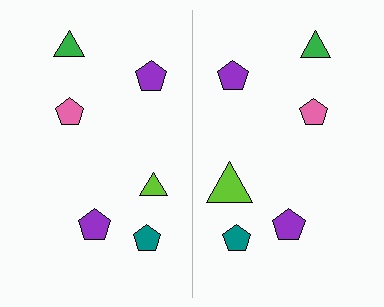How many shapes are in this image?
There are 12 shapes in this image.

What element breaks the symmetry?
The lime triangle on the right side has a different size than its mirror counterpart.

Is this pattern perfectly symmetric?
No, the pattern is not perfectly symmetric. The lime triangle on the right side has a different size than its mirror counterpart.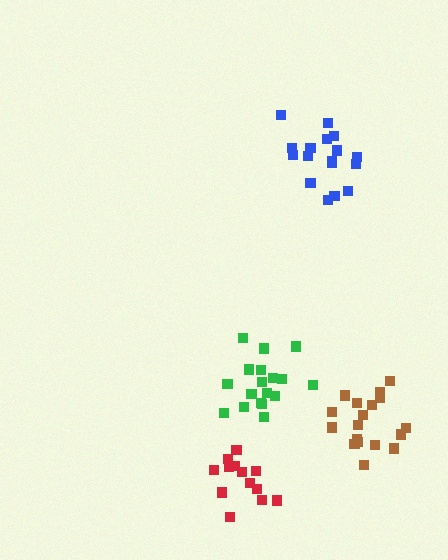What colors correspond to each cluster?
The clusters are colored: red, green, brown, blue.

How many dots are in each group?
Group 1: 13 dots, Group 2: 18 dots, Group 3: 18 dots, Group 4: 17 dots (66 total).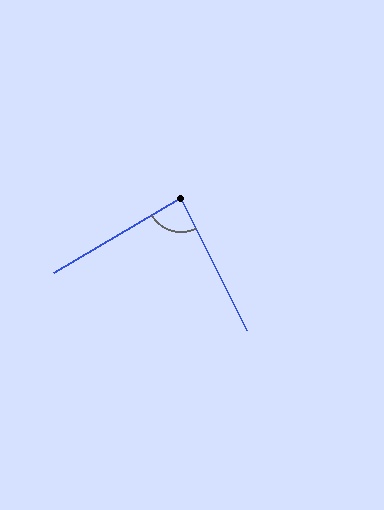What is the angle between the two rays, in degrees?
Approximately 86 degrees.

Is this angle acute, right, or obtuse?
It is approximately a right angle.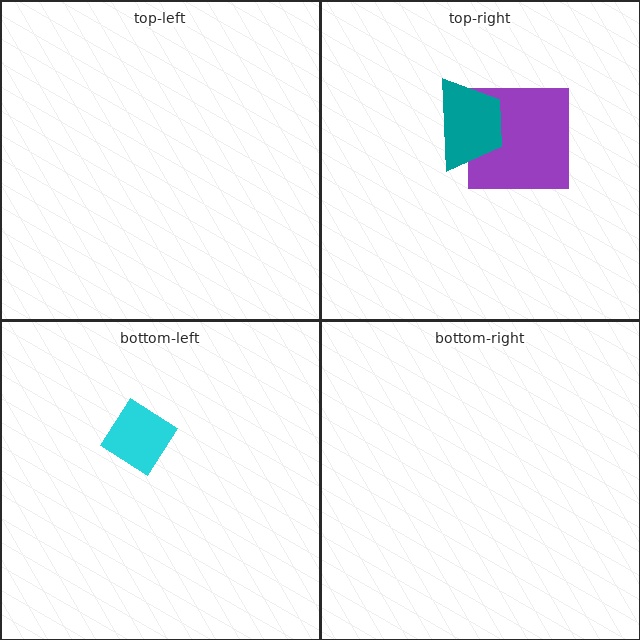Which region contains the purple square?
The top-right region.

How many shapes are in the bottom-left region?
1.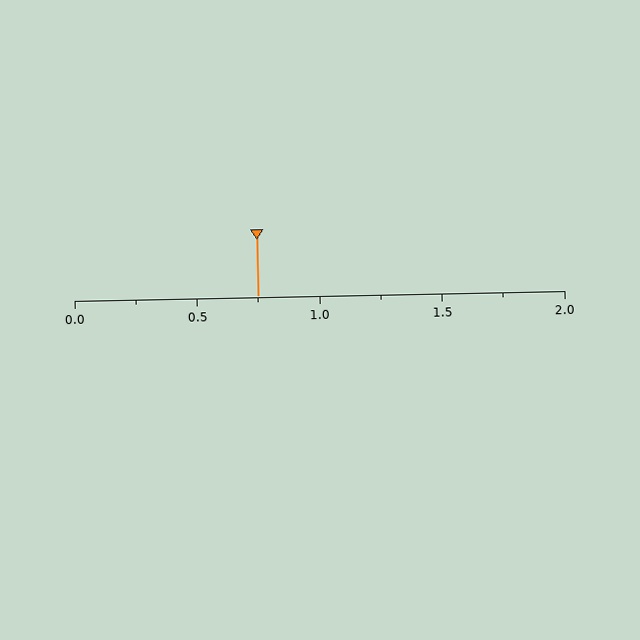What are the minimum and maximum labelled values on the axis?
The axis runs from 0.0 to 2.0.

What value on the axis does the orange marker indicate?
The marker indicates approximately 0.75.